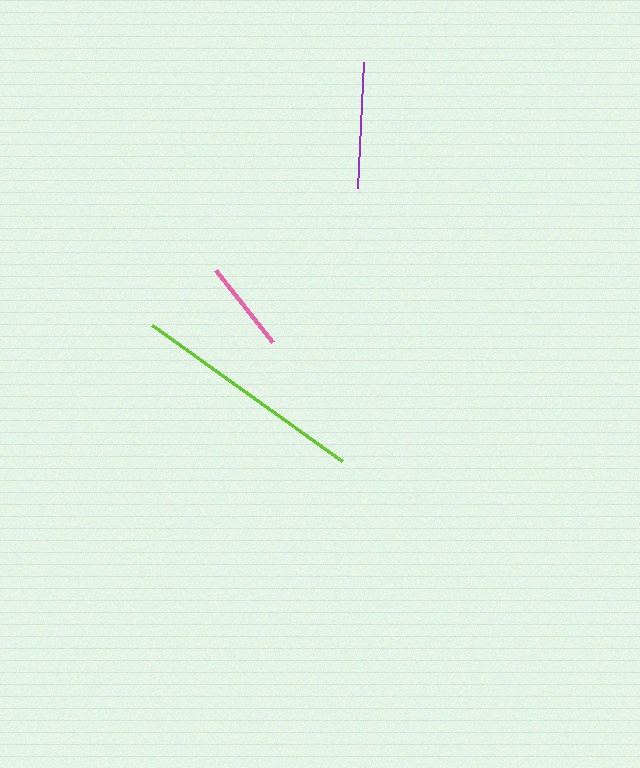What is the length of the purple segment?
The purple segment is approximately 126 pixels long.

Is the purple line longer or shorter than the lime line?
The lime line is longer than the purple line.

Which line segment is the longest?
The lime line is the longest at approximately 233 pixels.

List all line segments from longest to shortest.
From longest to shortest: lime, purple, pink.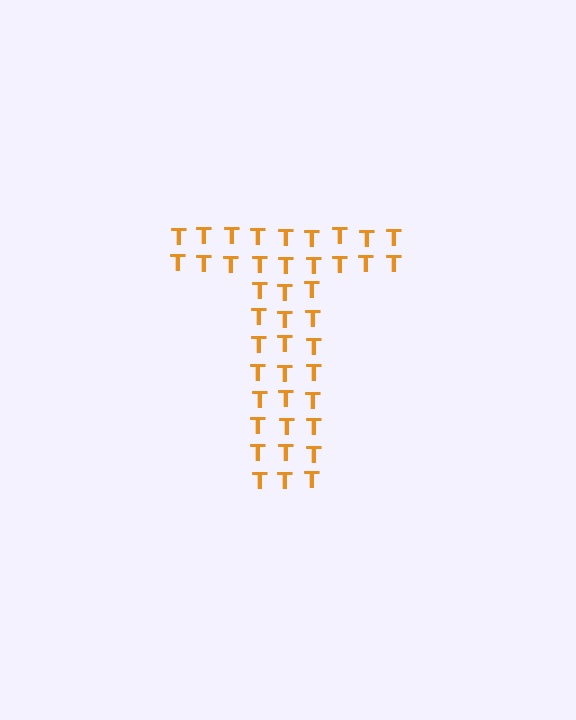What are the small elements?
The small elements are letter T's.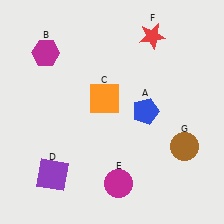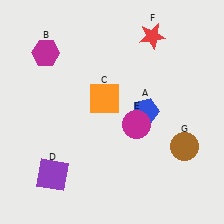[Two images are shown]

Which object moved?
The magenta circle (E) moved up.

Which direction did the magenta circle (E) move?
The magenta circle (E) moved up.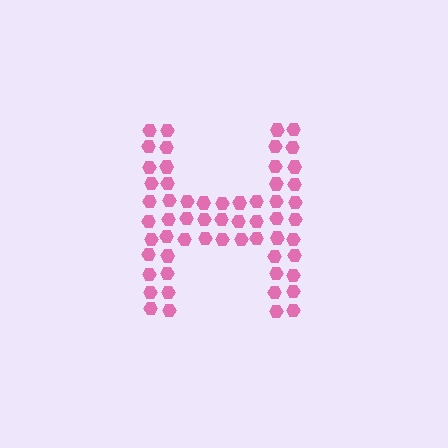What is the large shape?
The large shape is the letter H.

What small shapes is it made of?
It is made of small hexagons.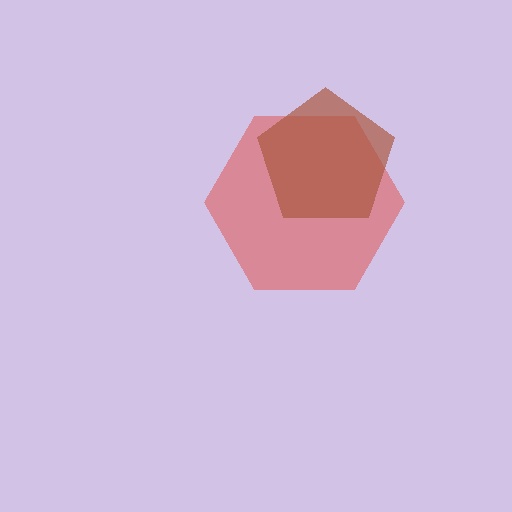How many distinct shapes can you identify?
There are 2 distinct shapes: a red hexagon, a brown pentagon.